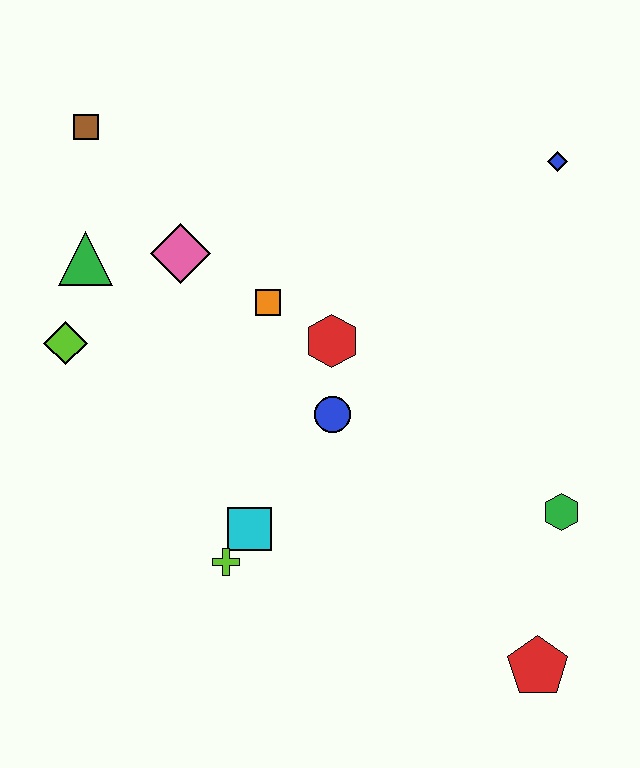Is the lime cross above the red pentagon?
Yes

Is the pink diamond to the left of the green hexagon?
Yes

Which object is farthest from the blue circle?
The brown square is farthest from the blue circle.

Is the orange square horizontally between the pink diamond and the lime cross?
No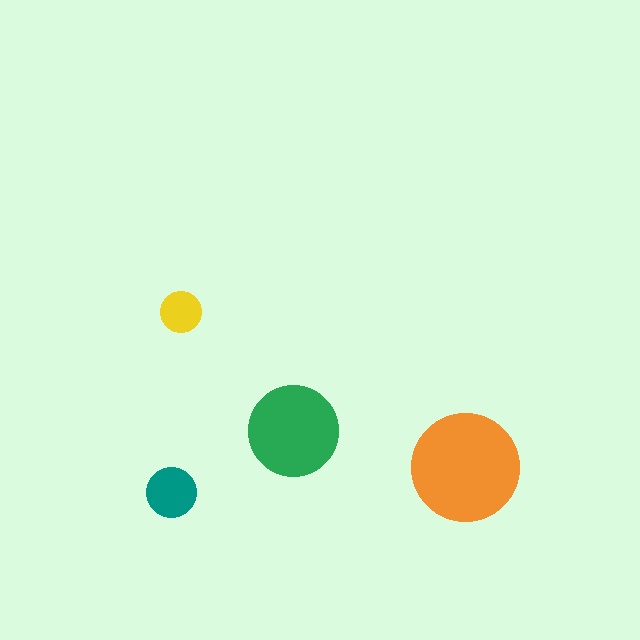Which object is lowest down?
The teal circle is bottommost.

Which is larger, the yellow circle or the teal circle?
The teal one.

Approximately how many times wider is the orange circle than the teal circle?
About 2 times wider.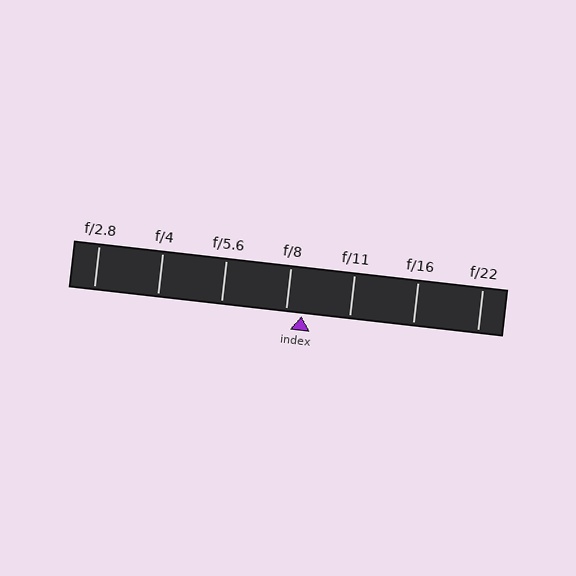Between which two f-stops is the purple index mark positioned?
The index mark is between f/8 and f/11.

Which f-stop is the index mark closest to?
The index mark is closest to f/8.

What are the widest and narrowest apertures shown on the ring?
The widest aperture shown is f/2.8 and the narrowest is f/22.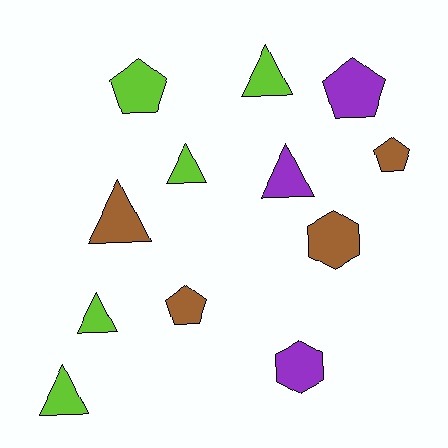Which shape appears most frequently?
Triangle, with 6 objects.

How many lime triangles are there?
There are 4 lime triangles.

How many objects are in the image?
There are 12 objects.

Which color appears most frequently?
Lime, with 5 objects.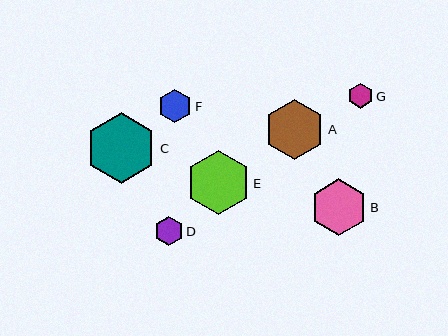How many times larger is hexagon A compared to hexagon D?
Hexagon A is approximately 2.1 times the size of hexagon D.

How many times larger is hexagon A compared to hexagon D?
Hexagon A is approximately 2.1 times the size of hexagon D.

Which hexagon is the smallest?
Hexagon G is the smallest with a size of approximately 25 pixels.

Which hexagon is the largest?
Hexagon C is the largest with a size of approximately 71 pixels.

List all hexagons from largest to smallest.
From largest to smallest: C, E, A, B, F, D, G.